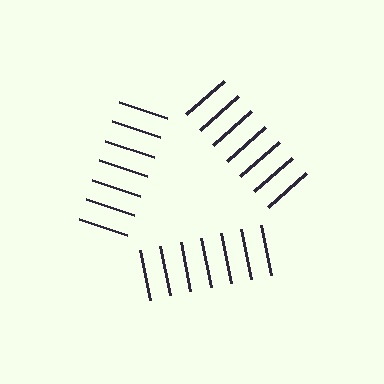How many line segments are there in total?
21 — 7 along each of the 3 edges.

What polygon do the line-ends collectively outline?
An illusory triangle — the line segments terminate on its edges but no continuous stroke is drawn.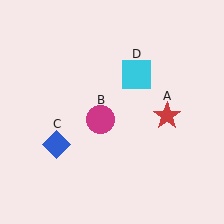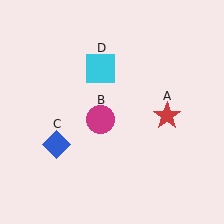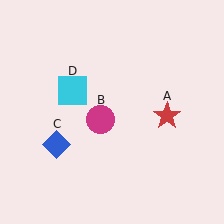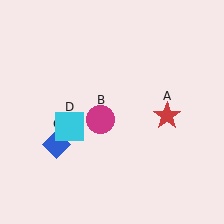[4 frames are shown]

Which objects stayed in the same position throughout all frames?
Red star (object A) and magenta circle (object B) and blue diamond (object C) remained stationary.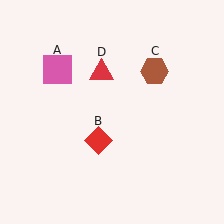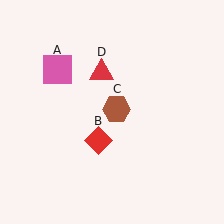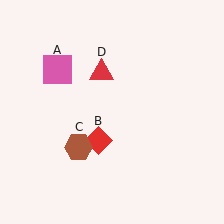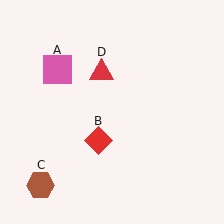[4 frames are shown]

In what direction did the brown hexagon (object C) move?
The brown hexagon (object C) moved down and to the left.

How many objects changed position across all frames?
1 object changed position: brown hexagon (object C).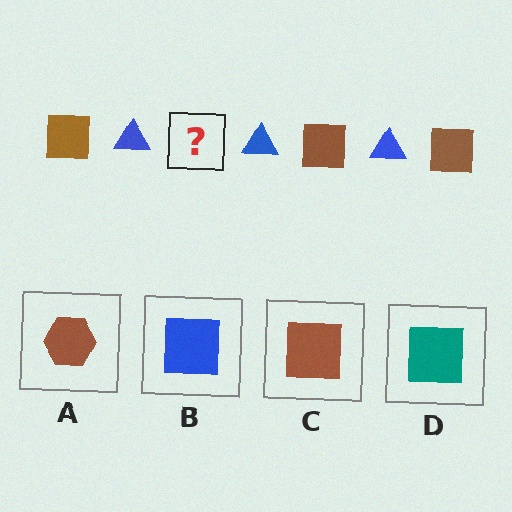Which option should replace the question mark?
Option C.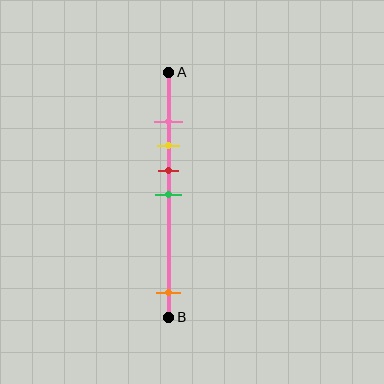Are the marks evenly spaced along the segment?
No, the marks are not evenly spaced.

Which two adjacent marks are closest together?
The pink and yellow marks are the closest adjacent pair.